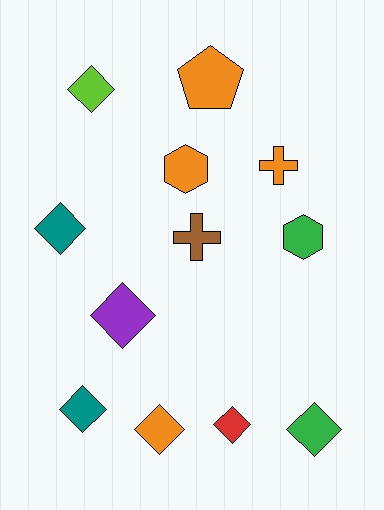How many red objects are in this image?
There is 1 red object.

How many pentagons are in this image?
There is 1 pentagon.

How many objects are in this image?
There are 12 objects.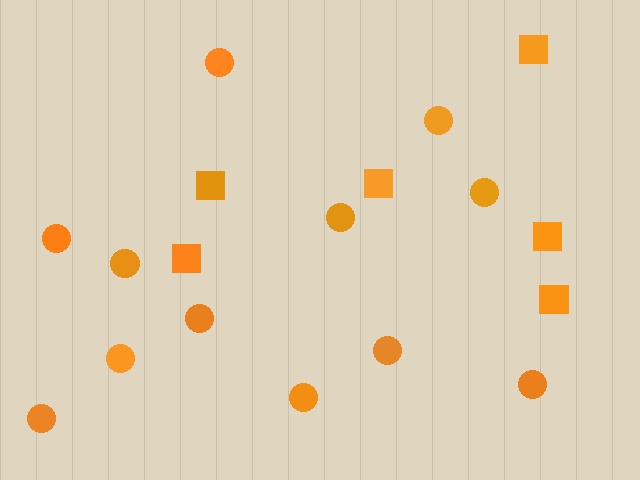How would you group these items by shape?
There are 2 groups: one group of circles (12) and one group of squares (6).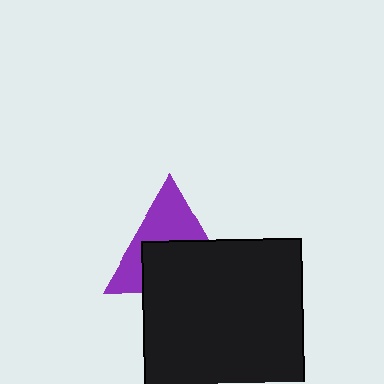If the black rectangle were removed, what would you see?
You would see the complete purple triangle.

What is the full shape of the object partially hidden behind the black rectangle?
The partially hidden object is a purple triangle.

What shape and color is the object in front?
The object in front is a black rectangle.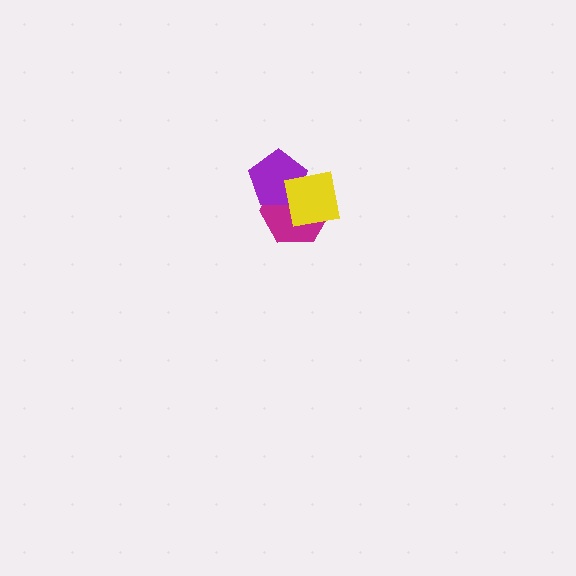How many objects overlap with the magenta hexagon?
2 objects overlap with the magenta hexagon.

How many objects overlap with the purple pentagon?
2 objects overlap with the purple pentagon.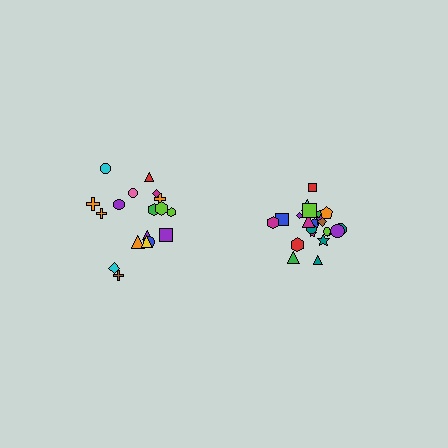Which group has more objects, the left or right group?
The right group.